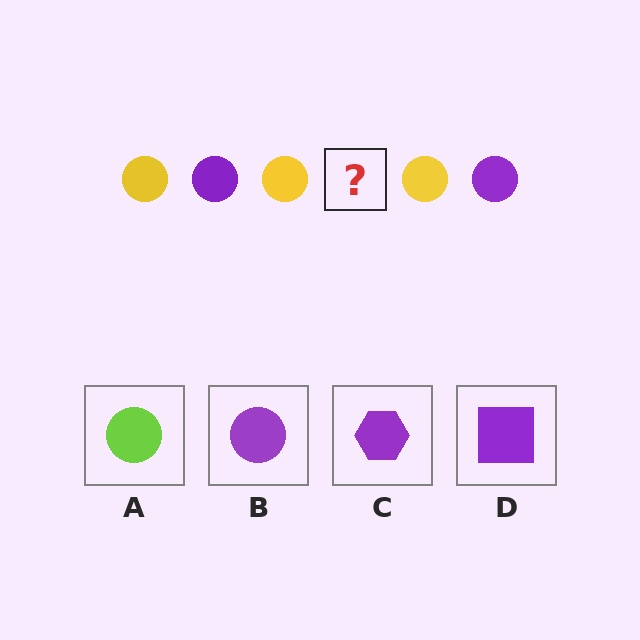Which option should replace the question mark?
Option B.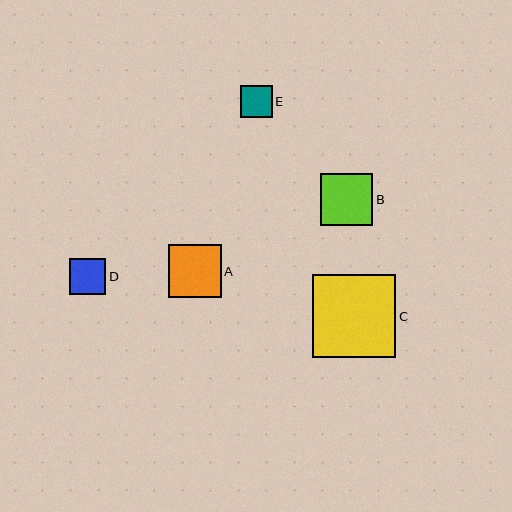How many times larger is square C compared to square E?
Square C is approximately 2.6 times the size of square E.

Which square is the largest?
Square C is the largest with a size of approximately 83 pixels.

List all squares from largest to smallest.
From largest to smallest: C, A, B, D, E.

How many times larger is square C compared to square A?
Square C is approximately 1.6 times the size of square A.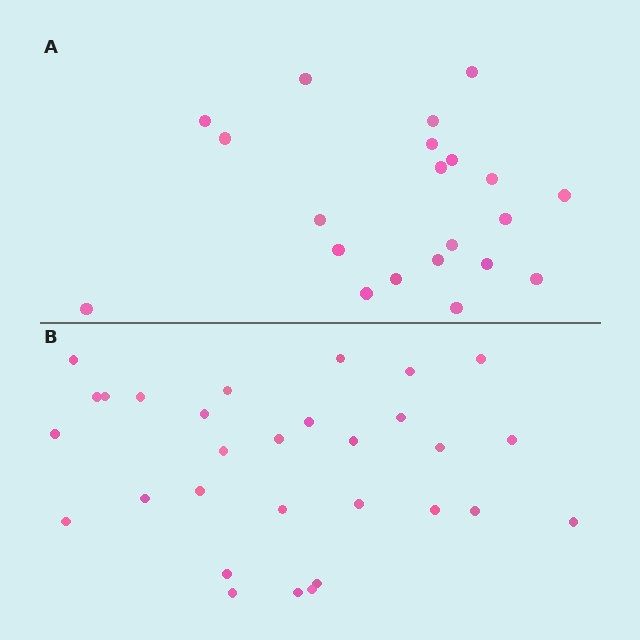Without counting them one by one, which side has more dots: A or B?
Region B (the bottom region) has more dots.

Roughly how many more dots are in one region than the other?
Region B has roughly 8 or so more dots than region A.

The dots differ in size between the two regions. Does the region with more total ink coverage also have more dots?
No. Region A has more total ink coverage because its dots are larger, but region B actually contains more individual dots. Total area can be misleading — the number of items is what matters here.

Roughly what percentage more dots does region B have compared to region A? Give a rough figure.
About 45% more.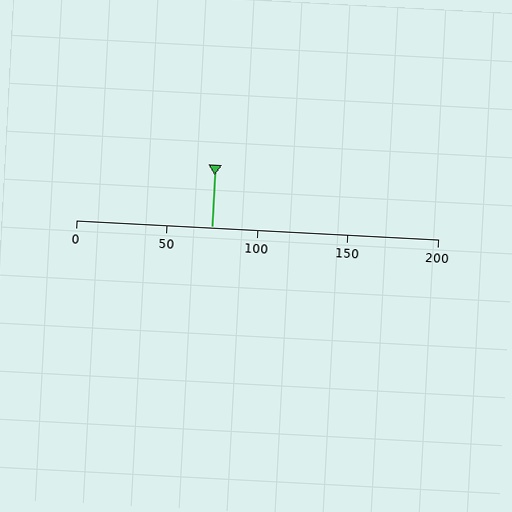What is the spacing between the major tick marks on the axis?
The major ticks are spaced 50 apart.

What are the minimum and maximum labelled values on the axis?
The axis runs from 0 to 200.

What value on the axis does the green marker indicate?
The marker indicates approximately 75.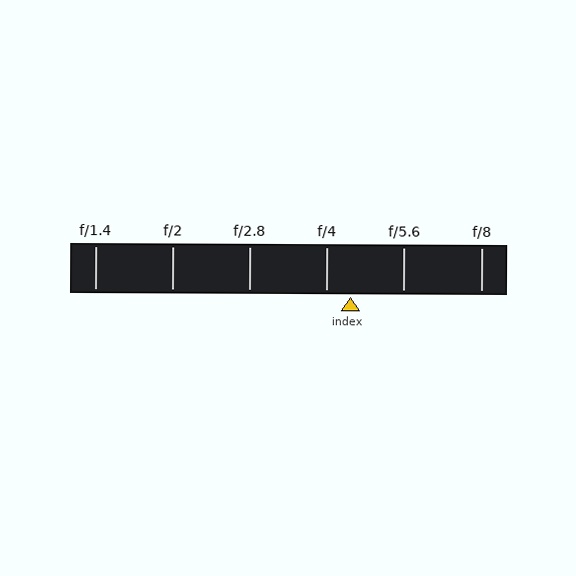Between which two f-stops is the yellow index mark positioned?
The index mark is between f/4 and f/5.6.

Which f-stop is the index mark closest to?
The index mark is closest to f/4.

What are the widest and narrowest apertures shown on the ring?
The widest aperture shown is f/1.4 and the narrowest is f/8.